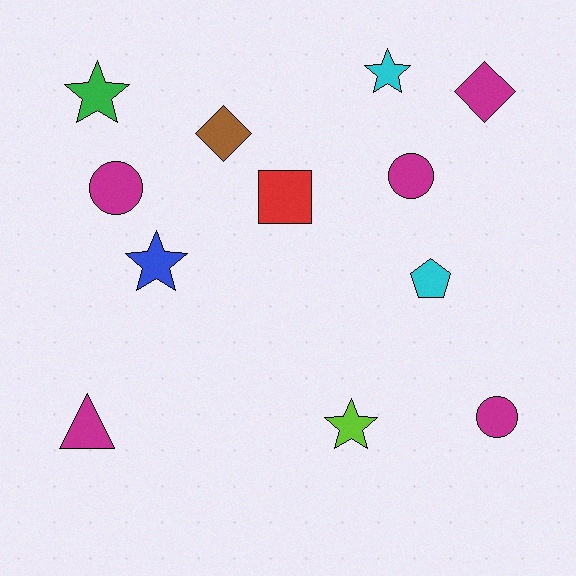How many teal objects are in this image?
There are no teal objects.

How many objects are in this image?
There are 12 objects.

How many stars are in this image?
There are 4 stars.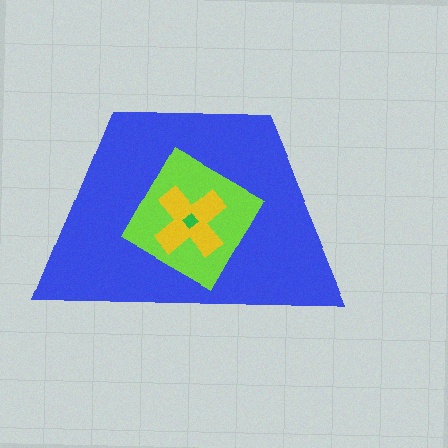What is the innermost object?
The green diamond.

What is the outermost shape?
The blue trapezoid.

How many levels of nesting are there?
4.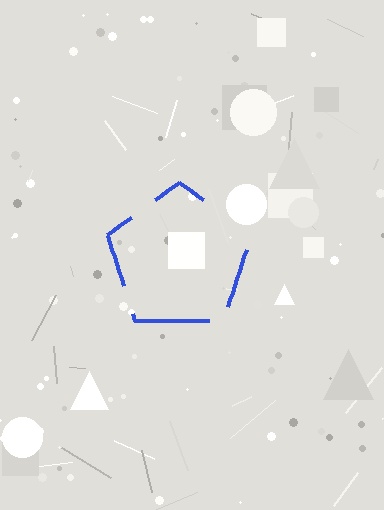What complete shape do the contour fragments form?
The contour fragments form a pentagon.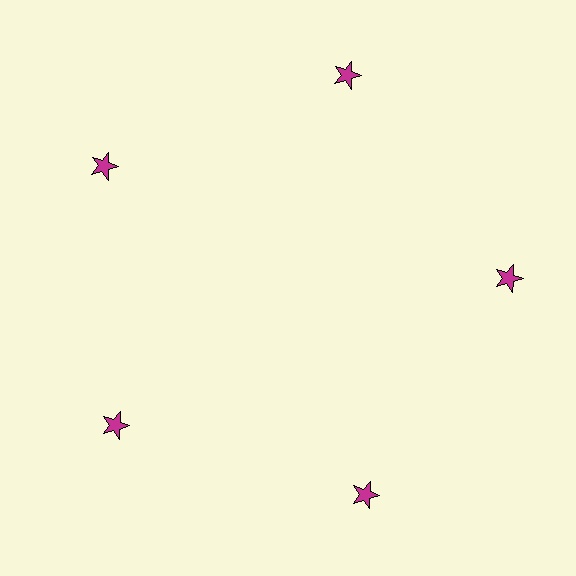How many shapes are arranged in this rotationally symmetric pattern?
There are 5 shapes, arranged in 5 groups of 1.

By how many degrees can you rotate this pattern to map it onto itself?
The pattern maps onto itself every 72 degrees of rotation.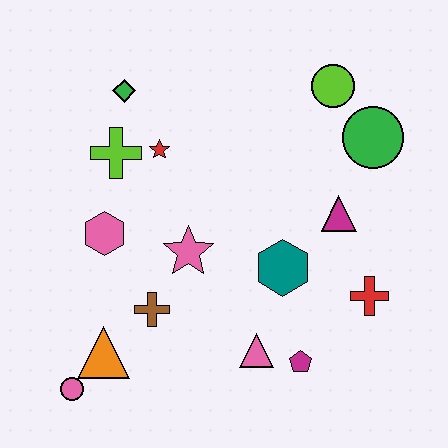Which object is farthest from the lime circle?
The pink circle is farthest from the lime circle.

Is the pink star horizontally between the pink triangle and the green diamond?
Yes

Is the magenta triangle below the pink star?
No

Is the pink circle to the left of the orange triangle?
Yes